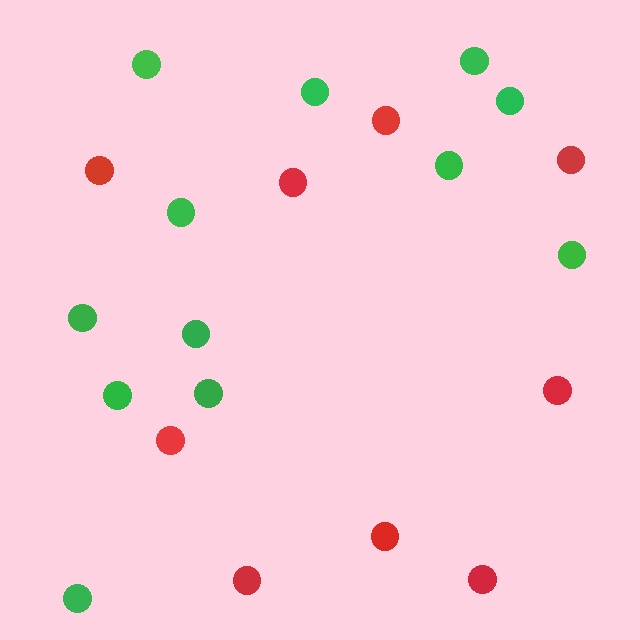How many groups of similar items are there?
There are 2 groups: one group of red circles (9) and one group of green circles (12).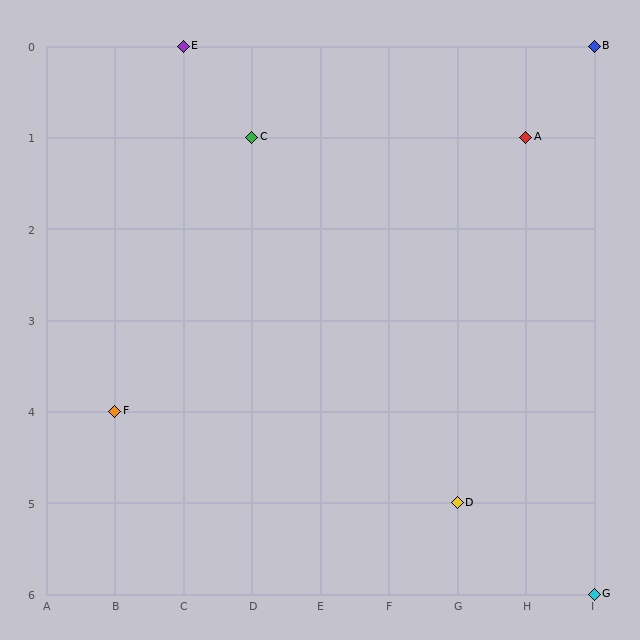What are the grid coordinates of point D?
Point D is at grid coordinates (G, 5).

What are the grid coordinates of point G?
Point G is at grid coordinates (I, 6).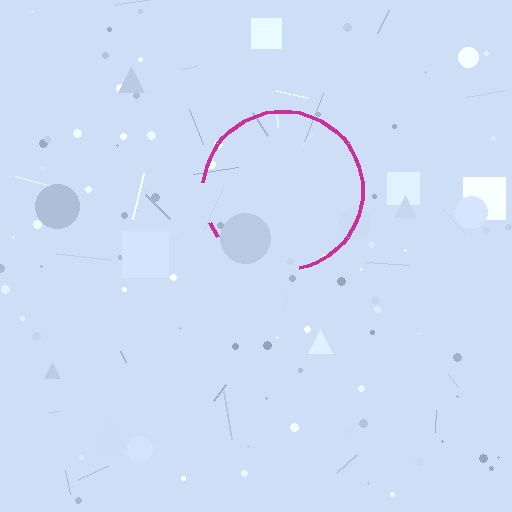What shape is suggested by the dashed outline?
The dashed outline suggests a circle.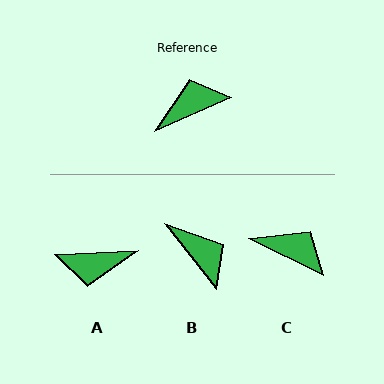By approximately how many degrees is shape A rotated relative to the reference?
Approximately 158 degrees counter-clockwise.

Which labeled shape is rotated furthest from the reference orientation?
A, about 158 degrees away.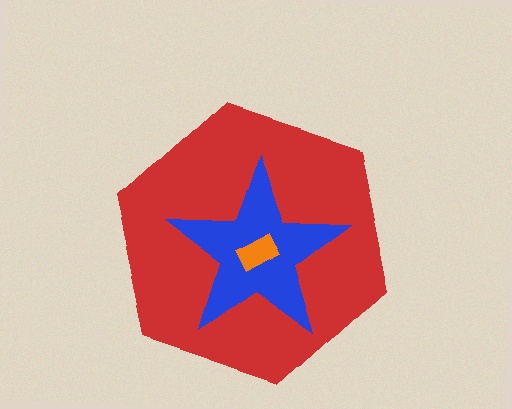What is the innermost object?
The orange rectangle.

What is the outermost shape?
The red hexagon.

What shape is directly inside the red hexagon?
The blue star.